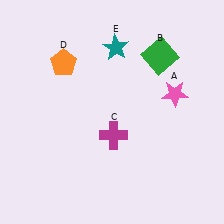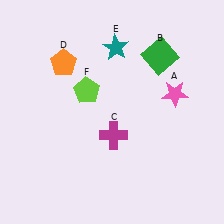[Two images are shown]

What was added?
A lime pentagon (F) was added in Image 2.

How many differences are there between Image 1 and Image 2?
There is 1 difference between the two images.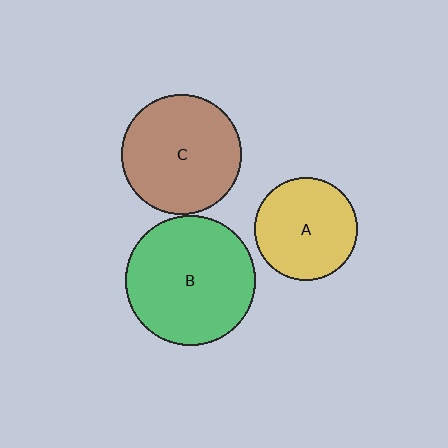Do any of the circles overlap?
No, none of the circles overlap.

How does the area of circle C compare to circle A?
Approximately 1.3 times.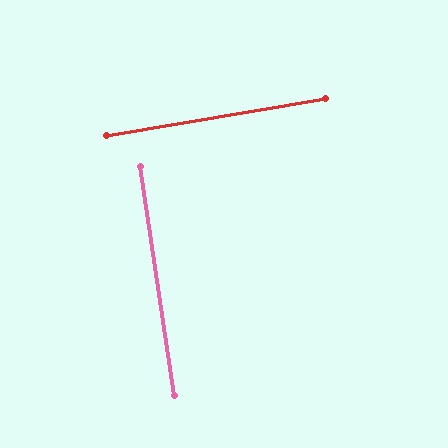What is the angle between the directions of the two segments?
Approximately 89 degrees.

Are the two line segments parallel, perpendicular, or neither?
Perpendicular — they meet at approximately 89°.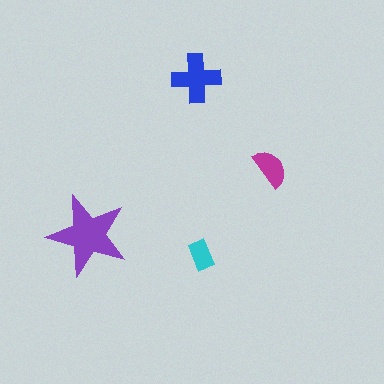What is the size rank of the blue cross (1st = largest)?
2nd.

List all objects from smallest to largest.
The cyan rectangle, the magenta semicircle, the blue cross, the purple star.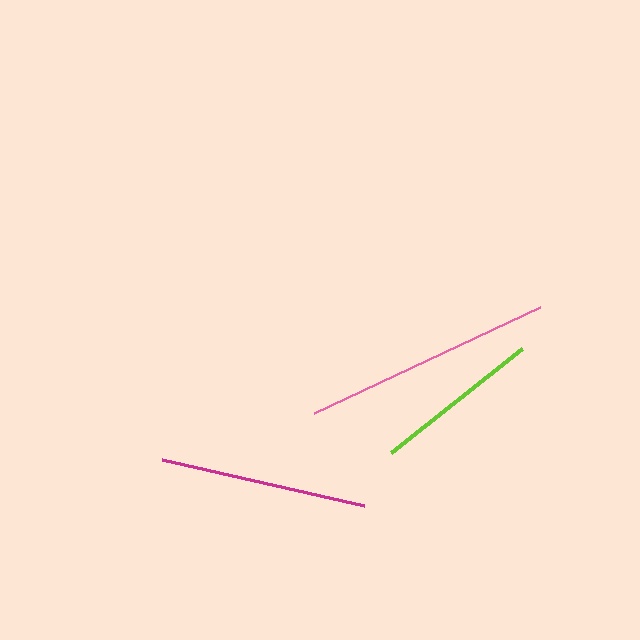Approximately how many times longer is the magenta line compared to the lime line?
The magenta line is approximately 1.2 times the length of the lime line.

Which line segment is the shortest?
The lime line is the shortest at approximately 168 pixels.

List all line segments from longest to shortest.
From longest to shortest: pink, magenta, lime.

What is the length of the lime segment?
The lime segment is approximately 168 pixels long.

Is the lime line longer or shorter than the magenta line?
The magenta line is longer than the lime line.